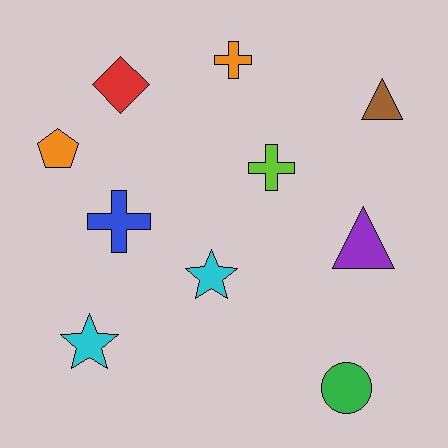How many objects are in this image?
There are 10 objects.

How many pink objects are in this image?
There are no pink objects.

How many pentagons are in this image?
There is 1 pentagon.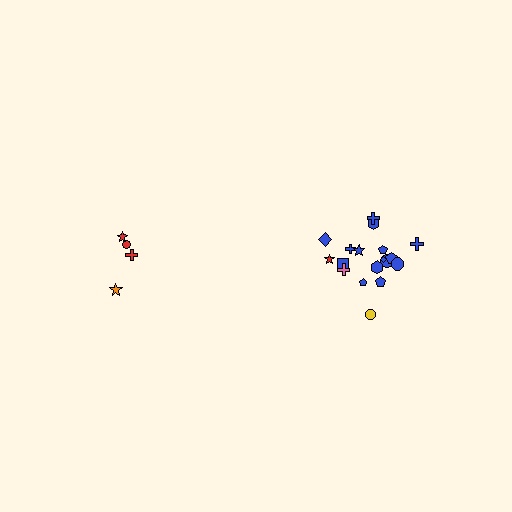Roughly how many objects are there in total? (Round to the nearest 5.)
Roughly 20 objects in total.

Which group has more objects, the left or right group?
The right group.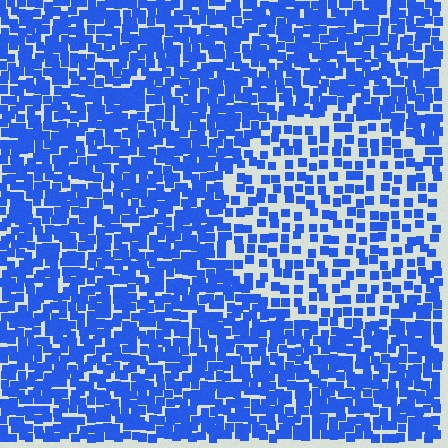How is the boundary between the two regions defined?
The boundary is defined by a change in element density (approximately 2.0x ratio). All elements are the same color, size, and shape.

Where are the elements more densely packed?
The elements are more densely packed outside the circle boundary.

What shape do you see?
I see a circle.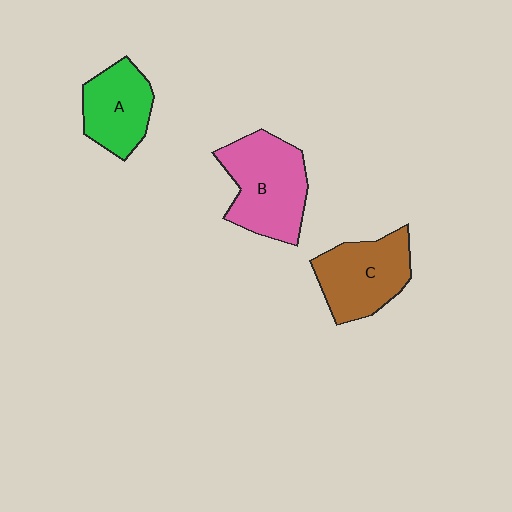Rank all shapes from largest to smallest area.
From largest to smallest: B (pink), C (brown), A (green).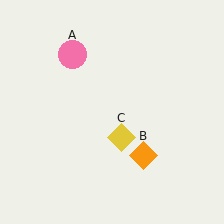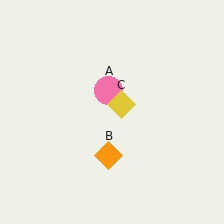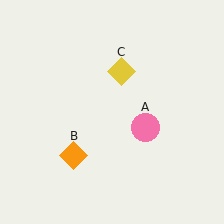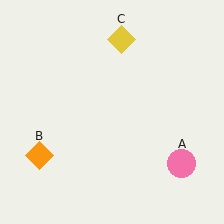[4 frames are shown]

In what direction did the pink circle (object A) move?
The pink circle (object A) moved down and to the right.